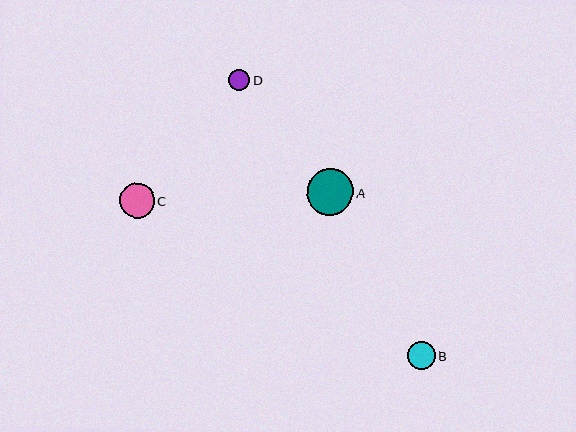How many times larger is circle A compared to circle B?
Circle A is approximately 1.7 times the size of circle B.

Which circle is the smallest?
Circle D is the smallest with a size of approximately 21 pixels.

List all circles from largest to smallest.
From largest to smallest: A, C, B, D.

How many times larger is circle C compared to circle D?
Circle C is approximately 1.7 times the size of circle D.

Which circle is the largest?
Circle A is the largest with a size of approximately 46 pixels.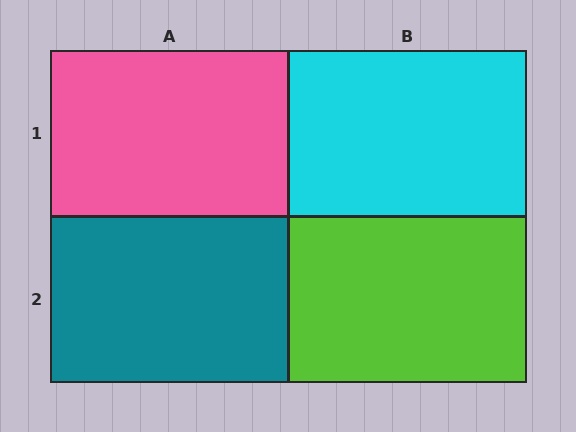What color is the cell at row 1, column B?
Cyan.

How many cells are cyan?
1 cell is cyan.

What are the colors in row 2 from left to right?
Teal, lime.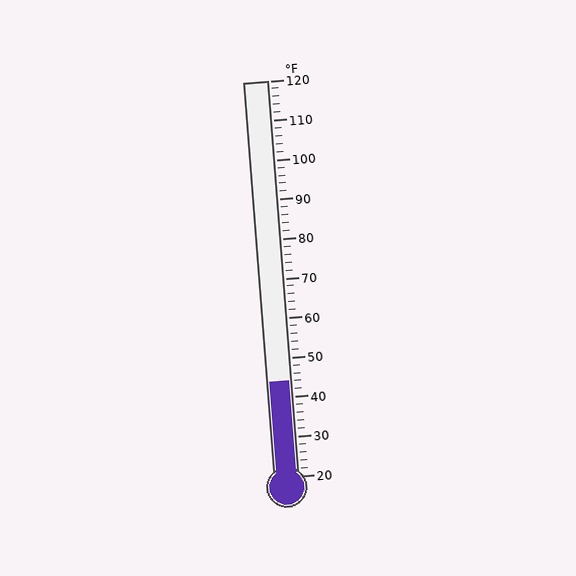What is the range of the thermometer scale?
The thermometer scale ranges from 20°F to 120°F.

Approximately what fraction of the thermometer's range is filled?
The thermometer is filled to approximately 25% of its range.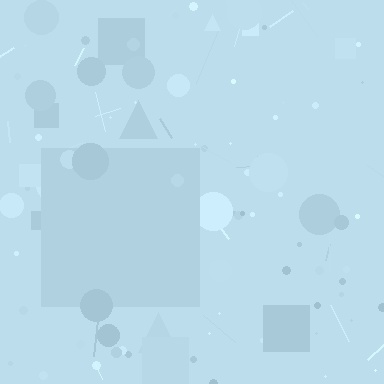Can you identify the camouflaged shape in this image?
The camouflaged shape is a square.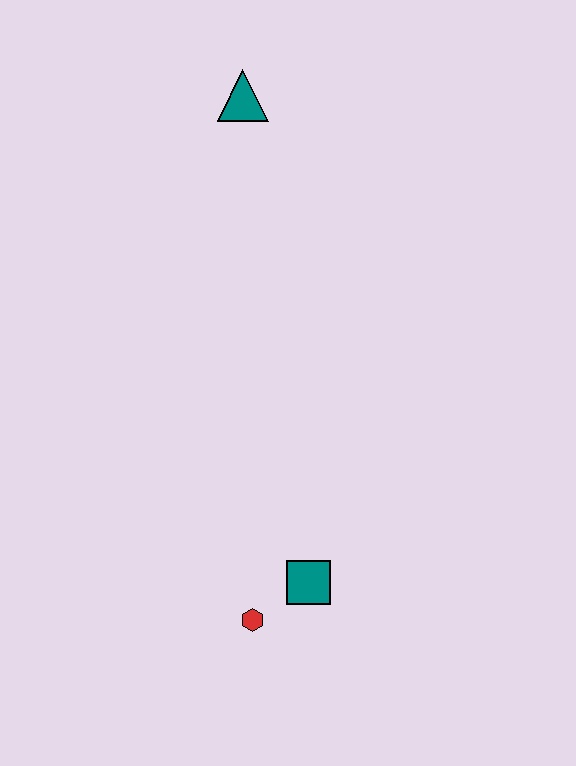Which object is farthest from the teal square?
The teal triangle is farthest from the teal square.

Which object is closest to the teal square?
The red hexagon is closest to the teal square.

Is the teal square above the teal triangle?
No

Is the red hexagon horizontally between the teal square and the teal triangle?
Yes